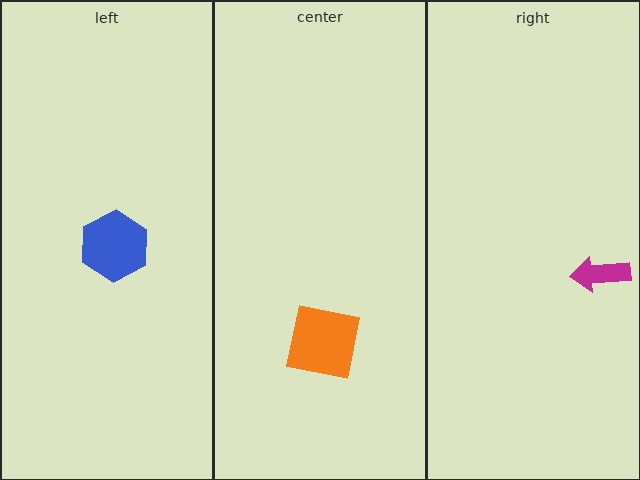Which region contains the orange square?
The center region.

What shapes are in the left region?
The blue hexagon.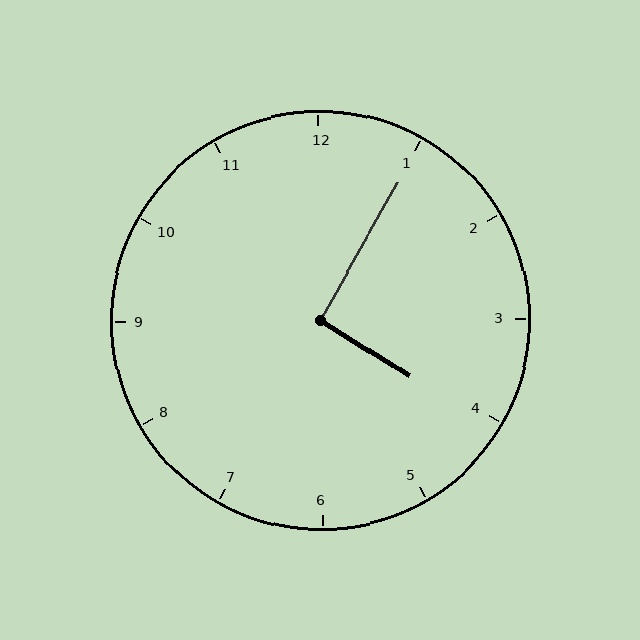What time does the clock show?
4:05.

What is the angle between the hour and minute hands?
Approximately 92 degrees.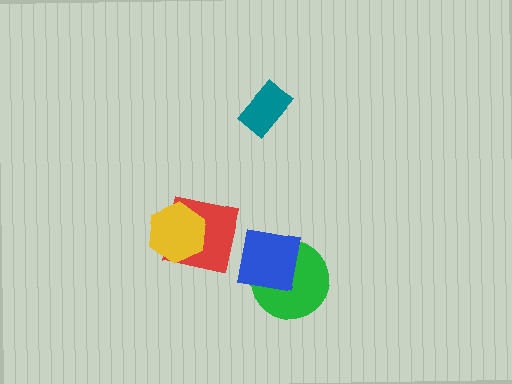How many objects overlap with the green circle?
1 object overlaps with the green circle.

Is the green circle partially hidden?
Yes, it is partially covered by another shape.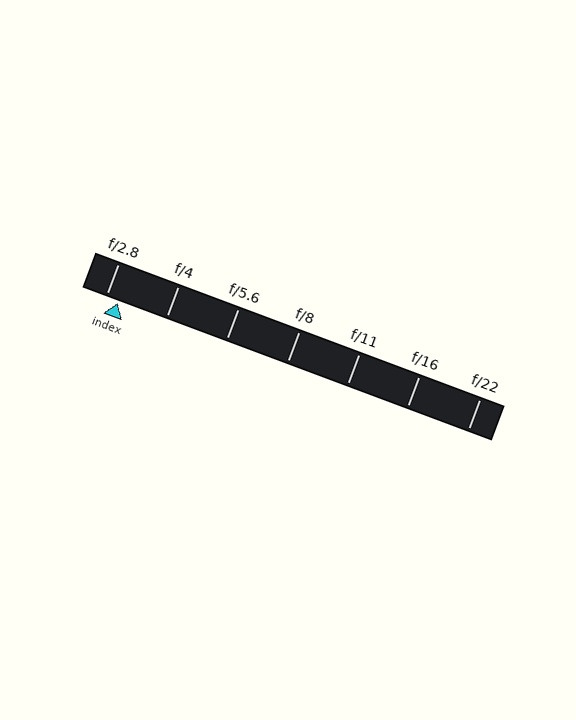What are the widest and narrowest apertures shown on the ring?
The widest aperture shown is f/2.8 and the narrowest is f/22.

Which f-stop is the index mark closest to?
The index mark is closest to f/2.8.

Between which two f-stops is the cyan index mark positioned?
The index mark is between f/2.8 and f/4.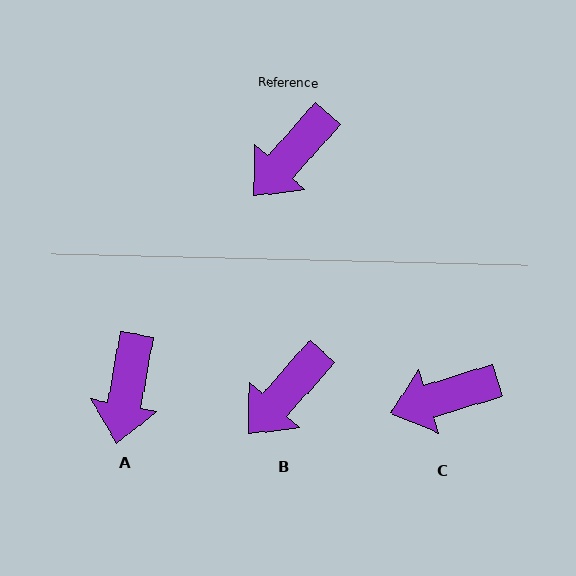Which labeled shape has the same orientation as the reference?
B.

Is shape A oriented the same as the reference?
No, it is off by about 32 degrees.